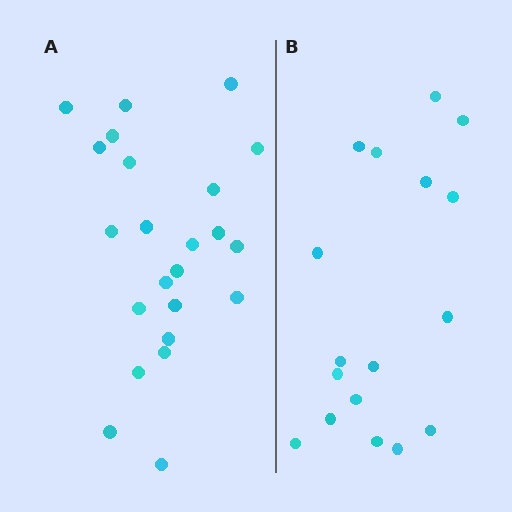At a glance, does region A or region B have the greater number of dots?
Region A (the left region) has more dots.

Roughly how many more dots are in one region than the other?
Region A has about 6 more dots than region B.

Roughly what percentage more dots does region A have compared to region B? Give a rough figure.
About 35% more.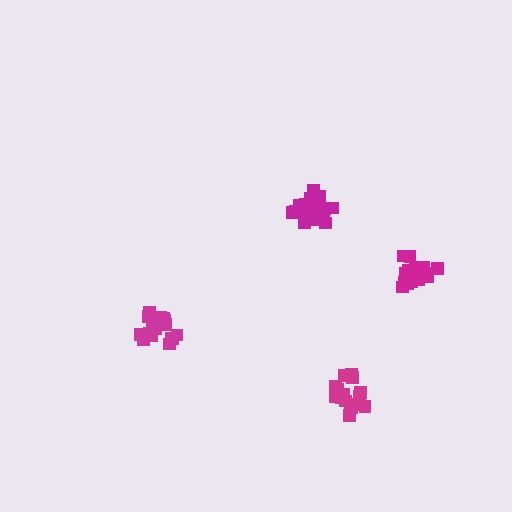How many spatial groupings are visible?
There are 4 spatial groupings.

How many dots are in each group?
Group 1: 19 dots, Group 2: 17 dots, Group 3: 19 dots, Group 4: 18 dots (73 total).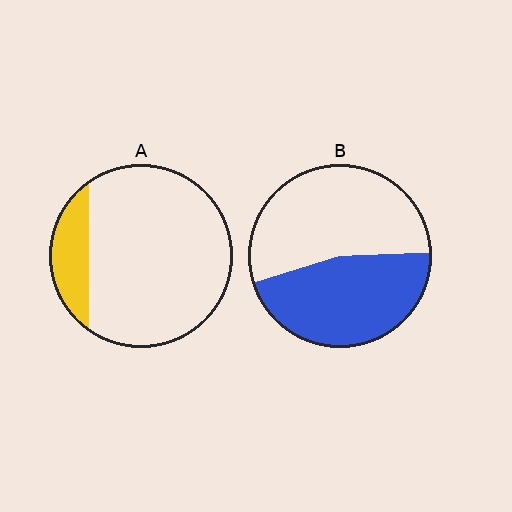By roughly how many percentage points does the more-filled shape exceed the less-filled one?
By roughly 30 percentage points (B over A).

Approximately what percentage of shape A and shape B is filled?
A is approximately 15% and B is approximately 45%.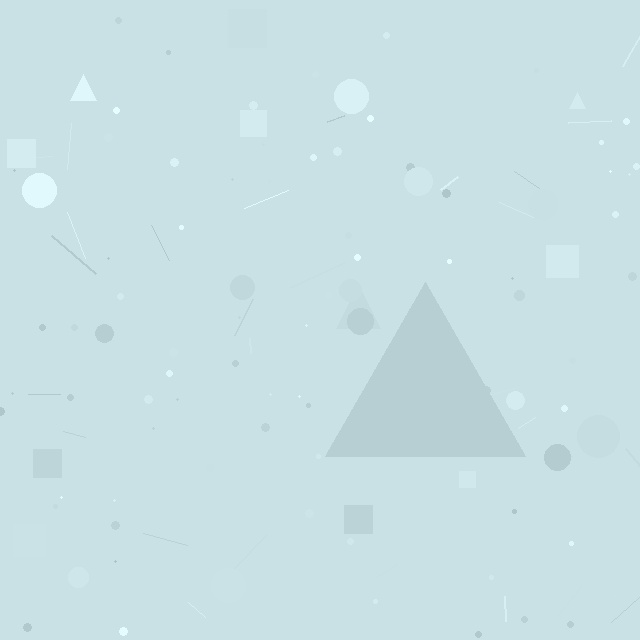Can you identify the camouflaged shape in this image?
The camouflaged shape is a triangle.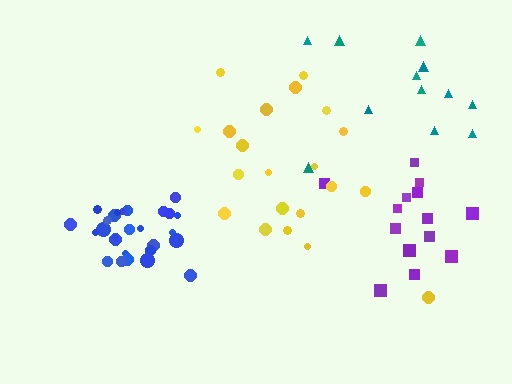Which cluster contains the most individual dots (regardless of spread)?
Blue (27).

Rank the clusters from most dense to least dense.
blue, purple, yellow, teal.